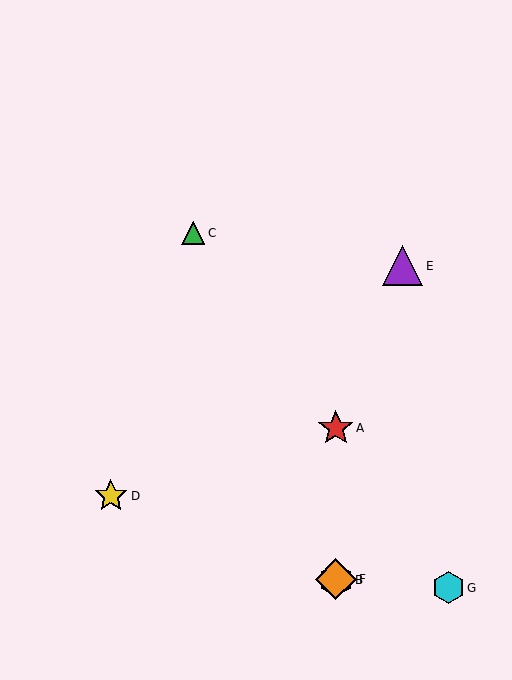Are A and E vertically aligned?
No, A is at x≈336 and E is at x≈403.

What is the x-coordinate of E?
Object E is at x≈403.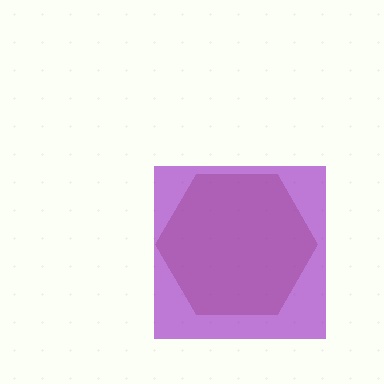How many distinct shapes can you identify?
There are 2 distinct shapes: a brown hexagon, a purple square.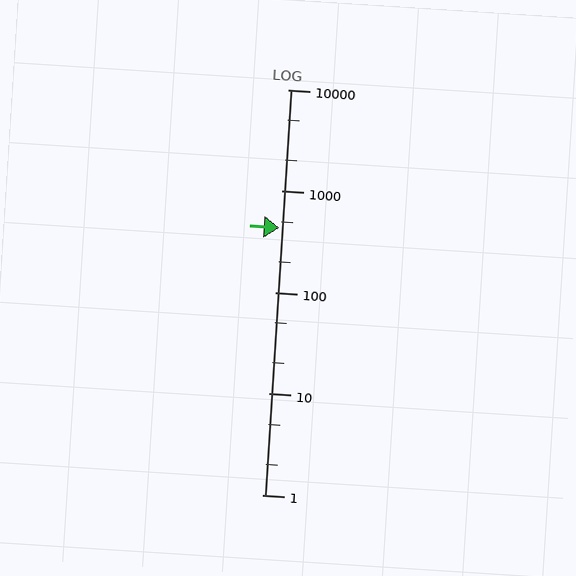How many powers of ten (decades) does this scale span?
The scale spans 4 decades, from 1 to 10000.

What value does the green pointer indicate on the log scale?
The pointer indicates approximately 430.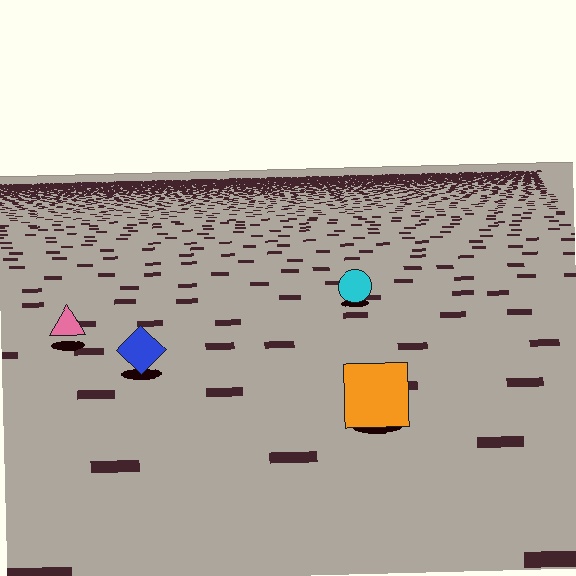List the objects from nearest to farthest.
From nearest to farthest: the orange square, the blue diamond, the pink triangle, the cyan circle.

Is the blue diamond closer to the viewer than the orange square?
No. The orange square is closer — you can tell from the texture gradient: the ground texture is coarser near it.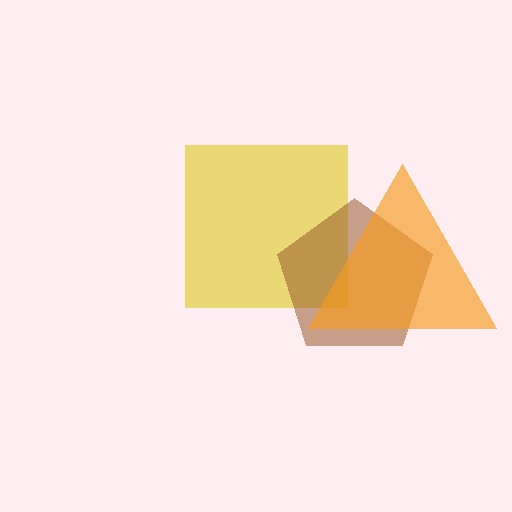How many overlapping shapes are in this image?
There are 3 overlapping shapes in the image.